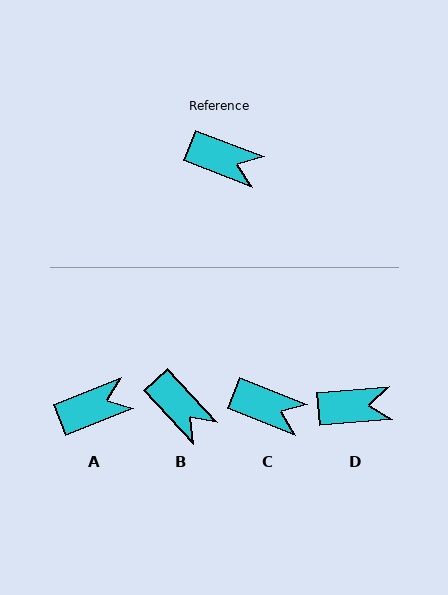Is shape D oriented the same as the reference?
No, it is off by about 26 degrees.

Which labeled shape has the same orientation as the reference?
C.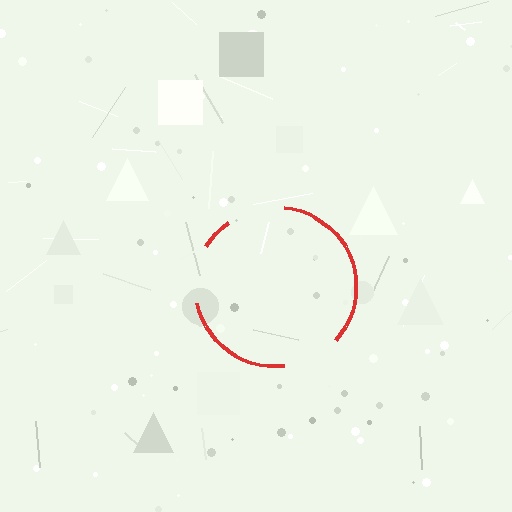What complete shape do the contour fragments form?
The contour fragments form a circle.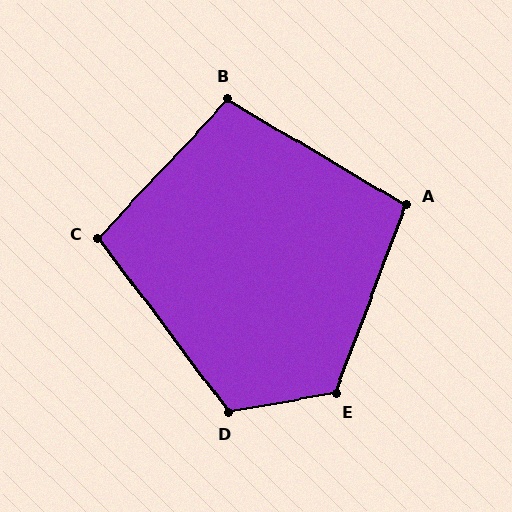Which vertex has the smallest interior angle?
A, at approximately 100 degrees.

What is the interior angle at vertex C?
Approximately 100 degrees (obtuse).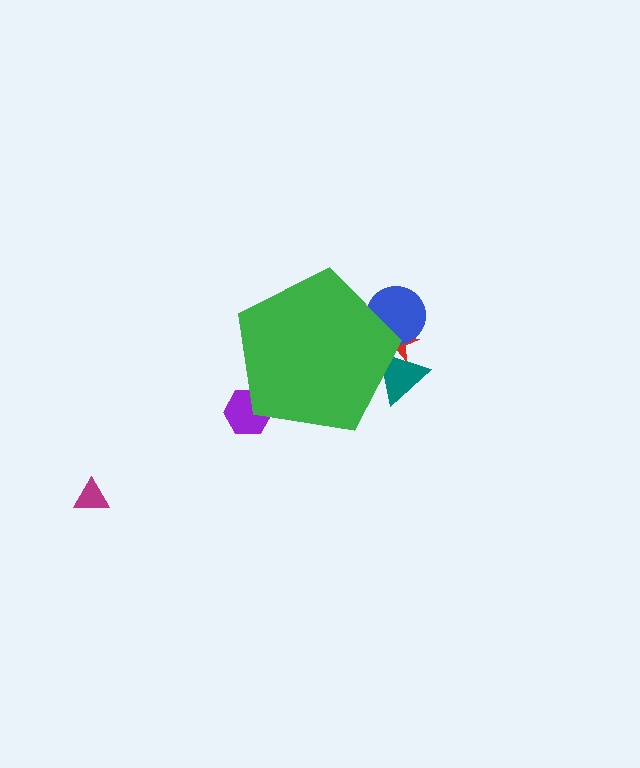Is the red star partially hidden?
Yes, the red star is partially hidden behind the green pentagon.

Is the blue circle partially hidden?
Yes, the blue circle is partially hidden behind the green pentagon.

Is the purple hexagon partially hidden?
Yes, the purple hexagon is partially hidden behind the green pentagon.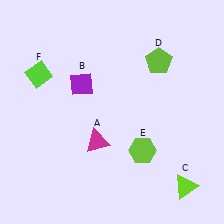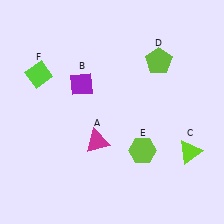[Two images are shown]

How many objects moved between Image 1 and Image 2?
1 object moved between the two images.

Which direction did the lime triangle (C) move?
The lime triangle (C) moved up.